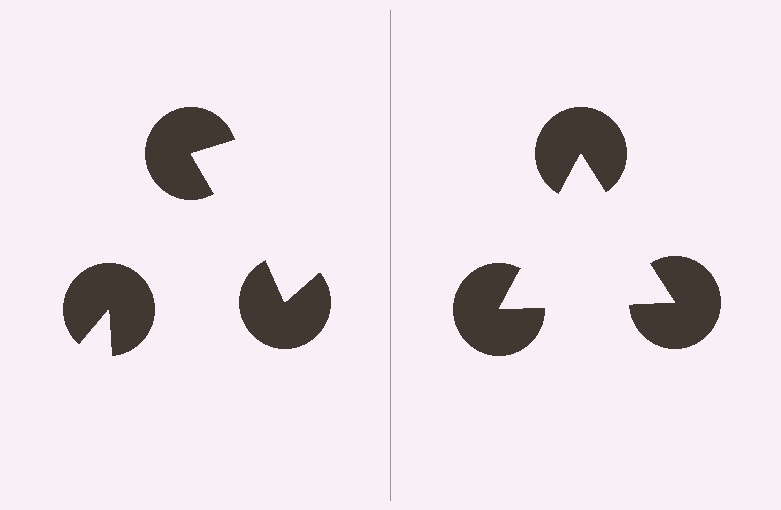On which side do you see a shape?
An illusory triangle appears on the right side. On the left side the wedge cuts are rotated, so no coherent shape forms.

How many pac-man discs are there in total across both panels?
6 — 3 on each side.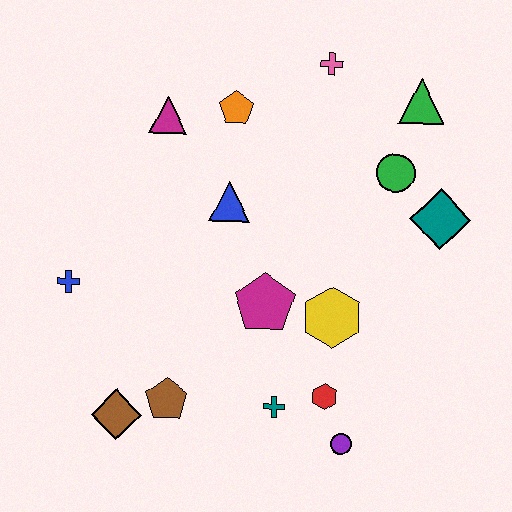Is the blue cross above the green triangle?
No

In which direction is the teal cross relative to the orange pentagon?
The teal cross is below the orange pentagon.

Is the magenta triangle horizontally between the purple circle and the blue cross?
Yes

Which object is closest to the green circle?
The teal diamond is closest to the green circle.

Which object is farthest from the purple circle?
The pink cross is farthest from the purple circle.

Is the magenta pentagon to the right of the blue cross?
Yes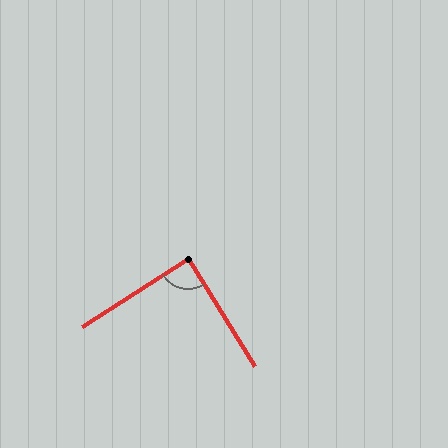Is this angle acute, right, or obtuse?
It is approximately a right angle.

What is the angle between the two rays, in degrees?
Approximately 89 degrees.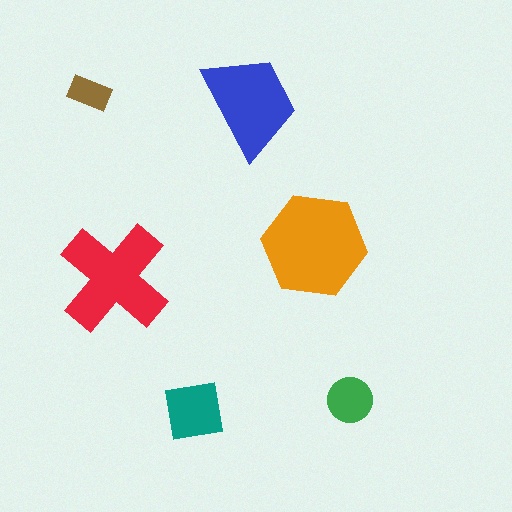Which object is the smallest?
The brown rectangle.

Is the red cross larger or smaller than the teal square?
Larger.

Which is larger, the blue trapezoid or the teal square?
The blue trapezoid.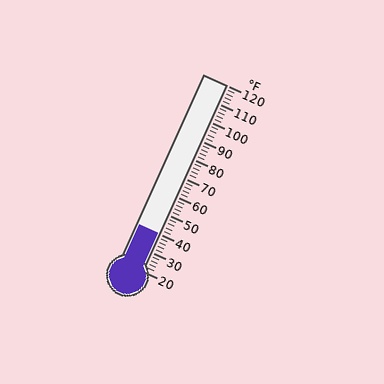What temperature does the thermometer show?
The thermometer shows approximately 40°F.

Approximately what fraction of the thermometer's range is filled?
The thermometer is filled to approximately 20% of its range.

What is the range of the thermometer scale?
The thermometer scale ranges from 20°F to 120°F.